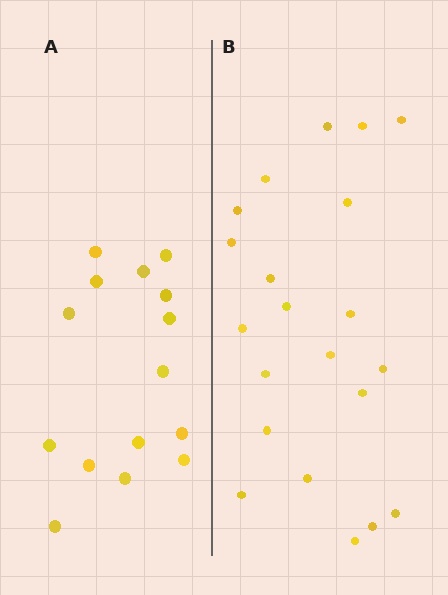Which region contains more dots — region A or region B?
Region B (the right region) has more dots.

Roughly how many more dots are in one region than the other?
Region B has about 6 more dots than region A.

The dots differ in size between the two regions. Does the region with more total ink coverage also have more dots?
No. Region A has more total ink coverage because its dots are larger, but region B actually contains more individual dots. Total area can be misleading — the number of items is what matters here.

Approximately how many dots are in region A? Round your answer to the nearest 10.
About 20 dots. (The exact count is 15, which rounds to 20.)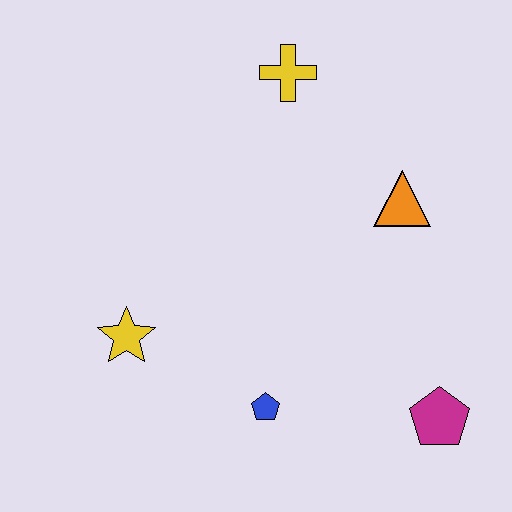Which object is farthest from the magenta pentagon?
The yellow cross is farthest from the magenta pentagon.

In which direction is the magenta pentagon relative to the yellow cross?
The magenta pentagon is below the yellow cross.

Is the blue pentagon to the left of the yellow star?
No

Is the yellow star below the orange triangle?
Yes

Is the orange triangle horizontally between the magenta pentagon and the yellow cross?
Yes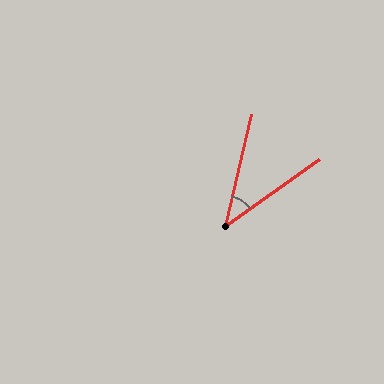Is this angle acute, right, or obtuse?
It is acute.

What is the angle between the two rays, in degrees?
Approximately 42 degrees.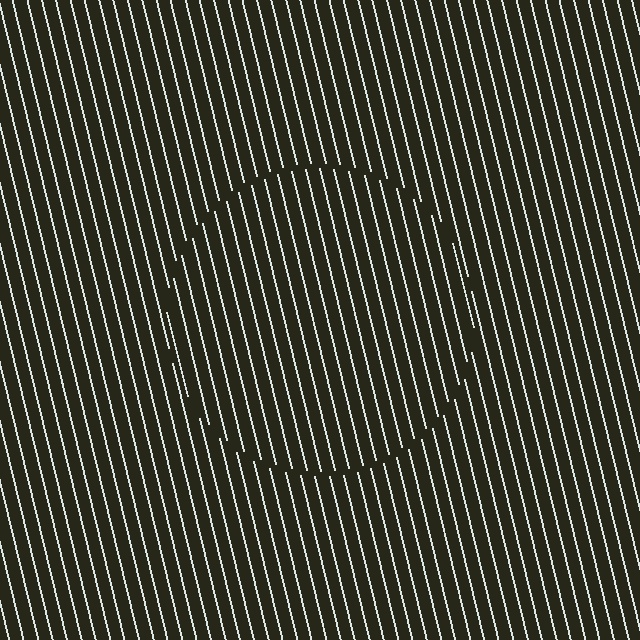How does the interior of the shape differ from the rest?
The interior of the shape contains the same grating, shifted by half a period — the contour is defined by the phase discontinuity where line-ends from the inner and outer gratings abut.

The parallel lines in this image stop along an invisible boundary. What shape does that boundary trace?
An illusory circle. The interior of the shape contains the same grating, shifted by half a period — the contour is defined by the phase discontinuity where line-ends from the inner and outer gratings abut.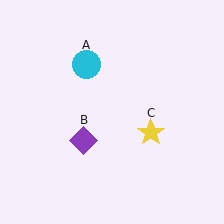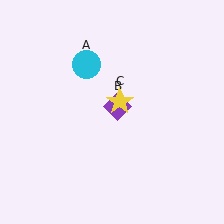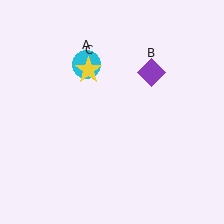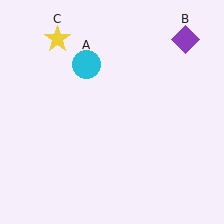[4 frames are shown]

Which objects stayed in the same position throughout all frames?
Cyan circle (object A) remained stationary.